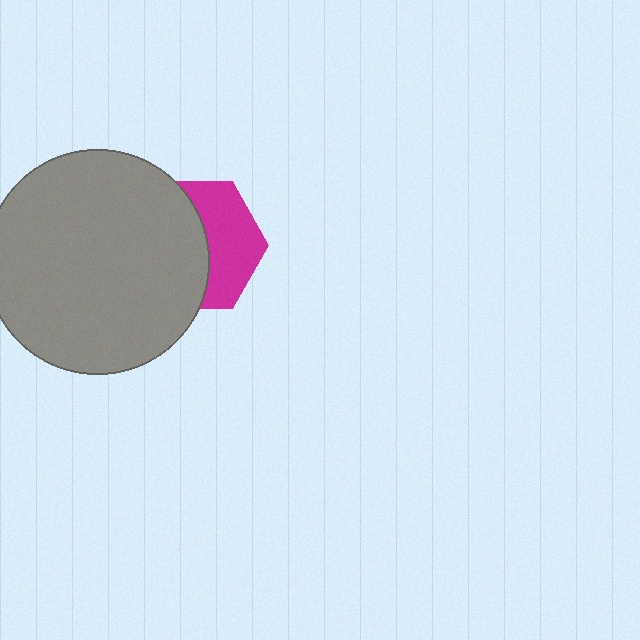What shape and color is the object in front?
The object in front is a gray circle.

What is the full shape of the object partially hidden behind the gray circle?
The partially hidden object is a magenta hexagon.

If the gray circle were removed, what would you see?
You would see the complete magenta hexagon.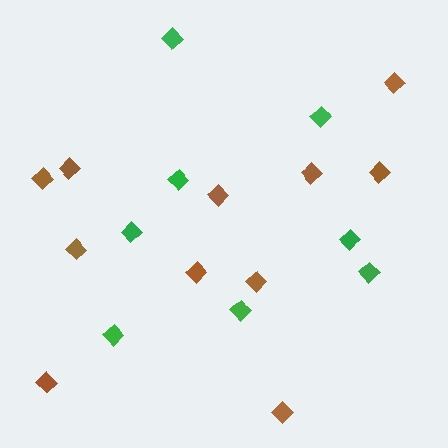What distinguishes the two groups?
There are 2 groups: one group of green diamonds (8) and one group of brown diamonds (11).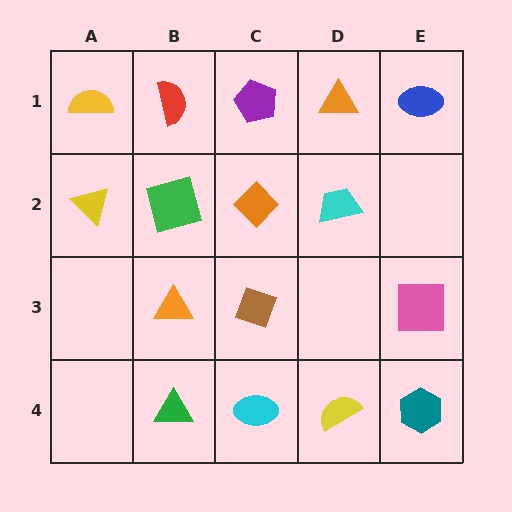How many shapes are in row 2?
4 shapes.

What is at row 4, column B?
A green triangle.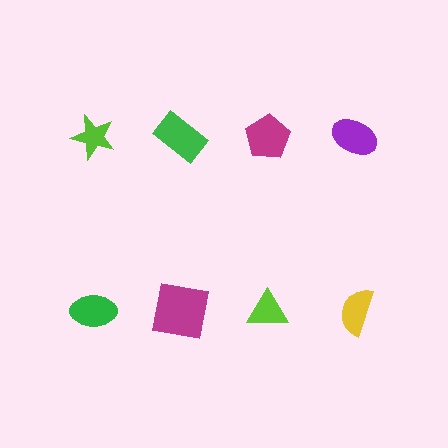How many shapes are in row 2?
4 shapes.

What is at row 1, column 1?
A lime star.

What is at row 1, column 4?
A purple ellipse.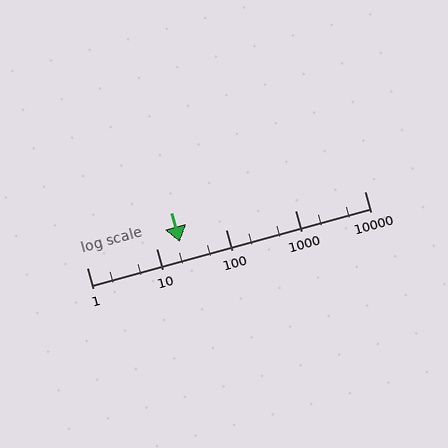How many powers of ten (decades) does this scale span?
The scale spans 4 decades, from 1 to 10000.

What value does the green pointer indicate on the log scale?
The pointer indicates approximately 22.